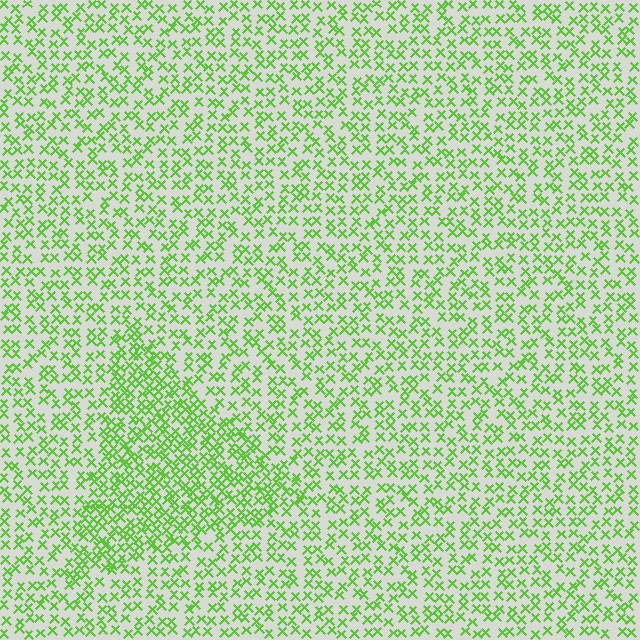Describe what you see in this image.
The image contains small lime elements arranged at two different densities. A triangle-shaped region is visible where the elements are more densely packed than the surrounding area.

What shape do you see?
I see a triangle.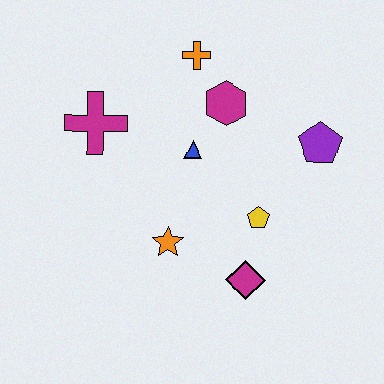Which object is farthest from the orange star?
The orange cross is farthest from the orange star.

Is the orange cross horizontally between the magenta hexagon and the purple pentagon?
No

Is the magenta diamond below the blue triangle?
Yes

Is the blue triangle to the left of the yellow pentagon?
Yes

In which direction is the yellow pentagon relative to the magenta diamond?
The yellow pentagon is above the magenta diamond.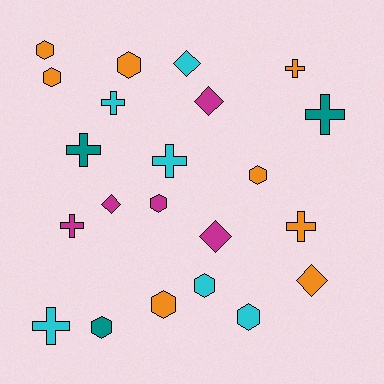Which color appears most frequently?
Orange, with 8 objects.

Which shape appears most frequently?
Hexagon, with 9 objects.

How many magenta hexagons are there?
There is 1 magenta hexagon.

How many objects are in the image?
There are 22 objects.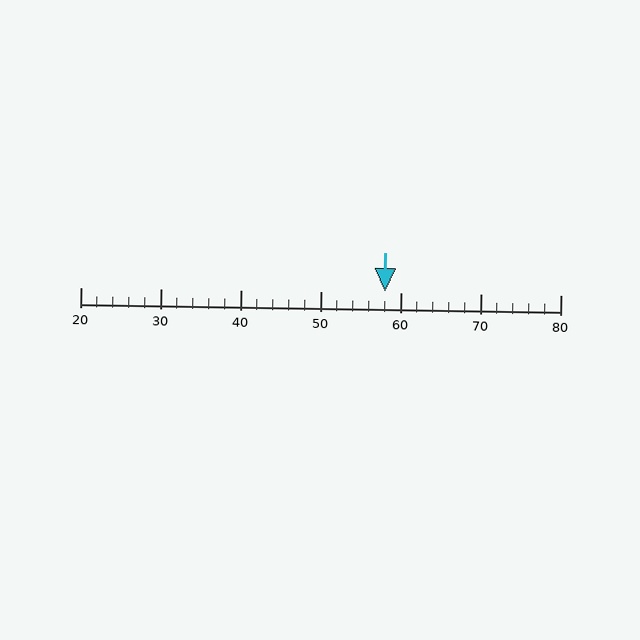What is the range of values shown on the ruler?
The ruler shows values from 20 to 80.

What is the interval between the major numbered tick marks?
The major tick marks are spaced 10 units apart.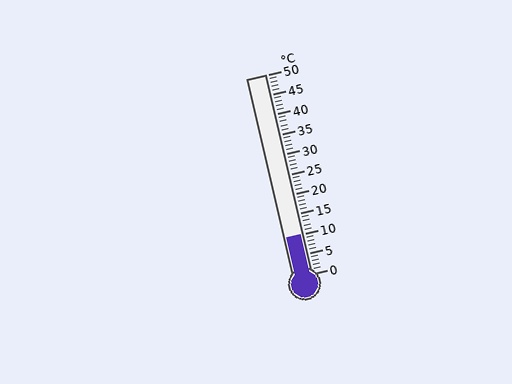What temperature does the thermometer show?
The thermometer shows approximately 10°C.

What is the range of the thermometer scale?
The thermometer scale ranges from 0°C to 50°C.